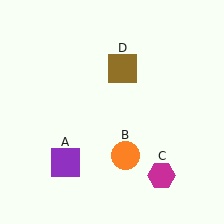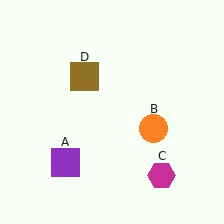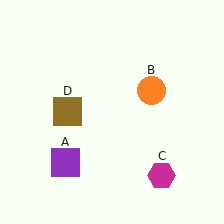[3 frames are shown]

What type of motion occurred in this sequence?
The orange circle (object B), brown square (object D) rotated counterclockwise around the center of the scene.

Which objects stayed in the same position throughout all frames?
Purple square (object A) and magenta hexagon (object C) remained stationary.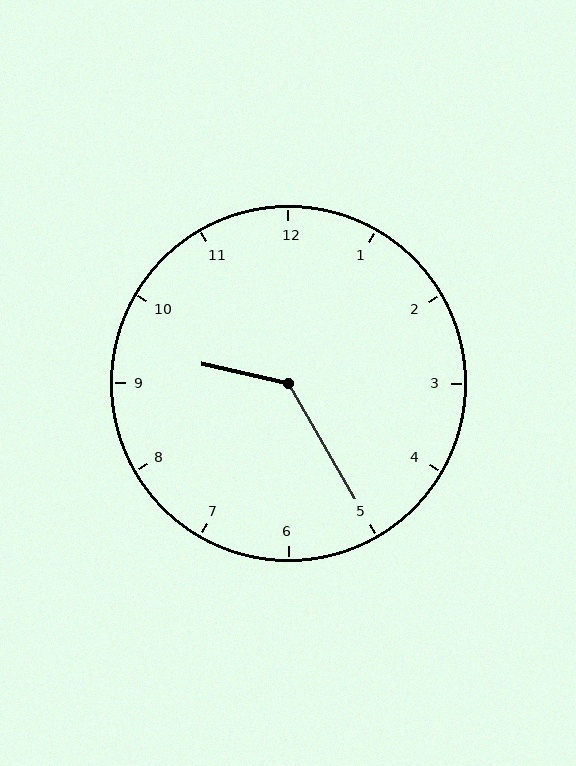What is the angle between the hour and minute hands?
Approximately 132 degrees.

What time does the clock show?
9:25.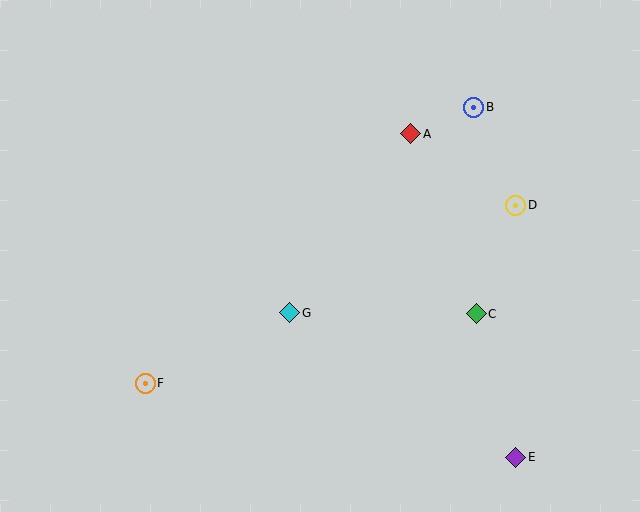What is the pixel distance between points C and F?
The distance between C and F is 338 pixels.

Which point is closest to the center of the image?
Point G at (290, 313) is closest to the center.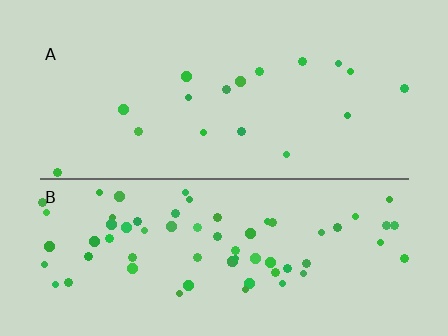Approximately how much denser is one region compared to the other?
Approximately 3.9× — region B over region A.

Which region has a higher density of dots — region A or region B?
B (the bottom).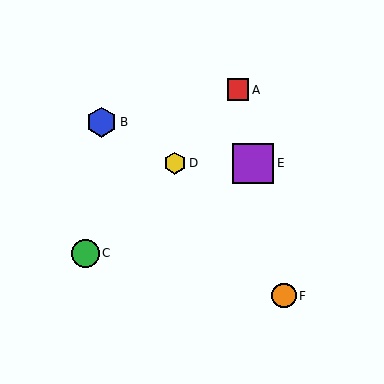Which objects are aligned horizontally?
Objects D, E are aligned horizontally.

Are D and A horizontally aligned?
No, D is at y≈163 and A is at y≈90.